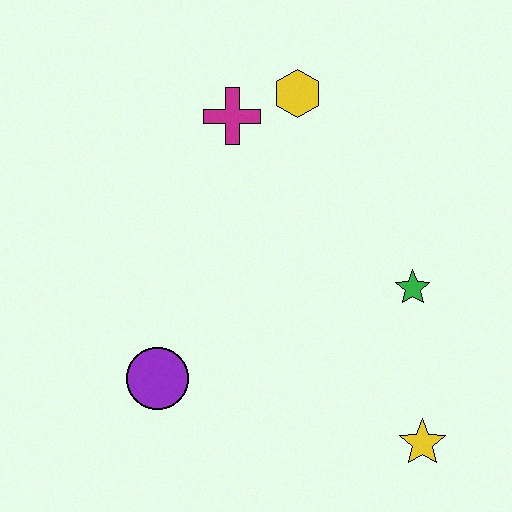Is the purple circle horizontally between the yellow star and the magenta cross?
No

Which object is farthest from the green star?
The purple circle is farthest from the green star.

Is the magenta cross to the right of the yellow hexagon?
No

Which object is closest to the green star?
The yellow star is closest to the green star.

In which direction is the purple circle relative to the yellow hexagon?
The purple circle is below the yellow hexagon.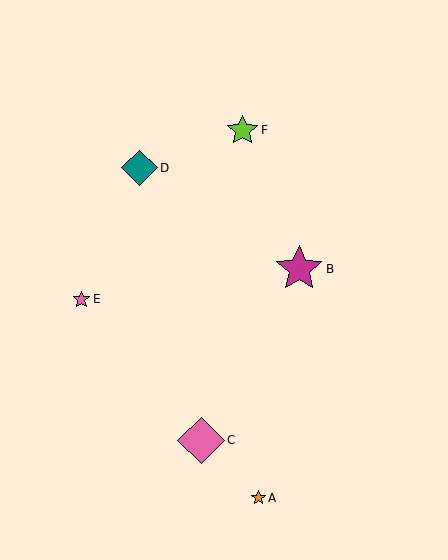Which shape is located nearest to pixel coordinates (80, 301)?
The pink star (labeled E) at (81, 299) is nearest to that location.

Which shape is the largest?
The magenta star (labeled B) is the largest.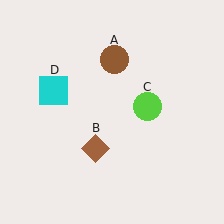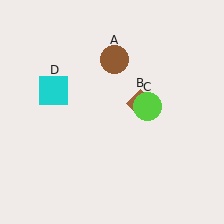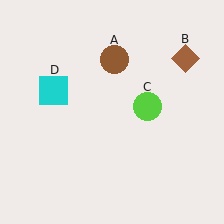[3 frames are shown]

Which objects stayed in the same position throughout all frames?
Brown circle (object A) and lime circle (object C) and cyan square (object D) remained stationary.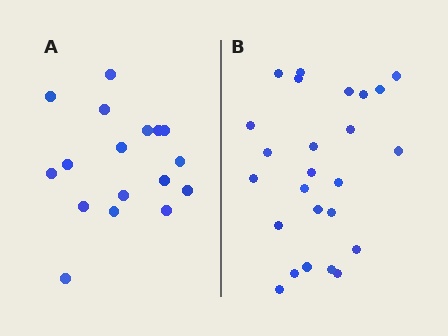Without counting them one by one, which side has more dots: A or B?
Region B (the right region) has more dots.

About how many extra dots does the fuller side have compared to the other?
Region B has roughly 8 or so more dots than region A.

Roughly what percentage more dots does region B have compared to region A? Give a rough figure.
About 45% more.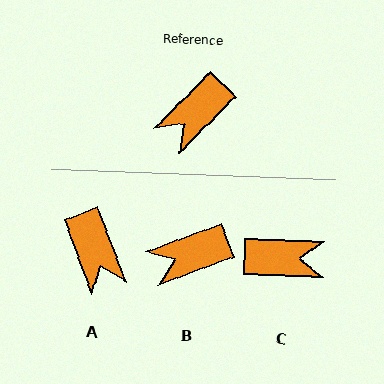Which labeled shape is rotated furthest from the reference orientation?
C, about 134 degrees away.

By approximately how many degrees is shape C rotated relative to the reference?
Approximately 134 degrees counter-clockwise.